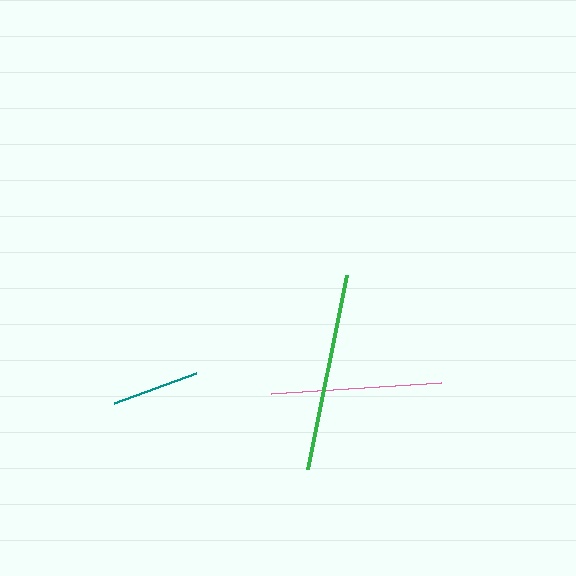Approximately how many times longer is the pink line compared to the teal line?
The pink line is approximately 2.0 times the length of the teal line.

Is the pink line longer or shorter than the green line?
The green line is longer than the pink line.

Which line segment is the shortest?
The teal line is the shortest at approximately 87 pixels.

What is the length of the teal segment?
The teal segment is approximately 87 pixels long.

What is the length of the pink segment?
The pink segment is approximately 170 pixels long.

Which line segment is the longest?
The green line is the longest at approximately 198 pixels.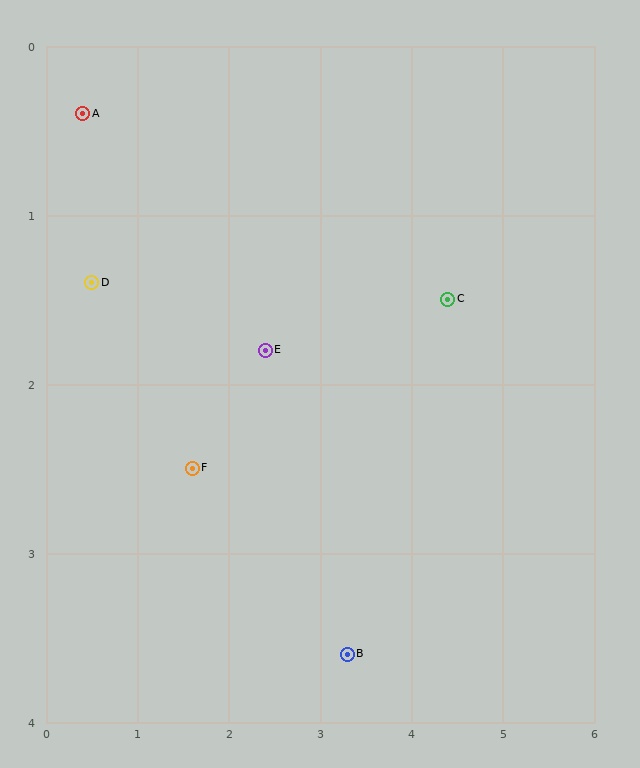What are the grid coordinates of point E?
Point E is at approximately (2.4, 1.8).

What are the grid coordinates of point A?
Point A is at approximately (0.4, 0.4).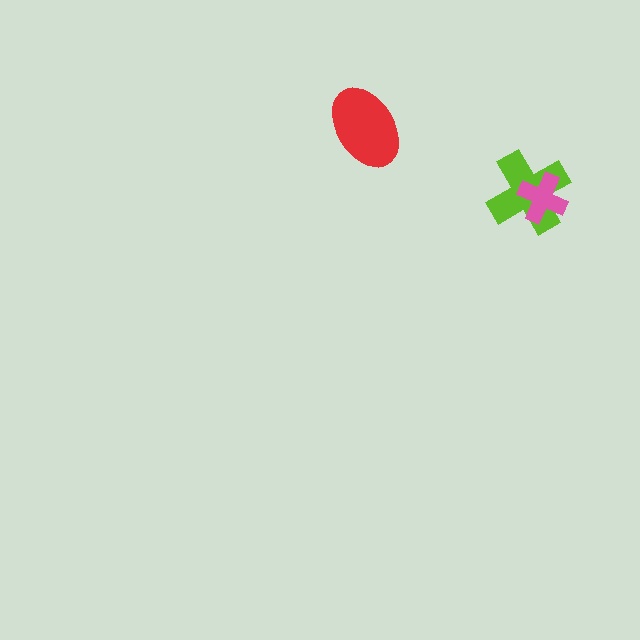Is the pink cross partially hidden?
No, no other shape covers it.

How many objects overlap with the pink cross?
1 object overlaps with the pink cross.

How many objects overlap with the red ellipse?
0 objects overlap with the red ellipse.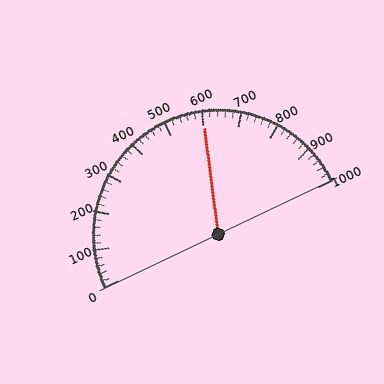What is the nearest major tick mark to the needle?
The nearest major tick mark is 600.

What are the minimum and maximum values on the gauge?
The gauge ranges from 0 to 1000.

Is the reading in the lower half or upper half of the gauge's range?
The reading is in the upper half of the range (0 to 1000).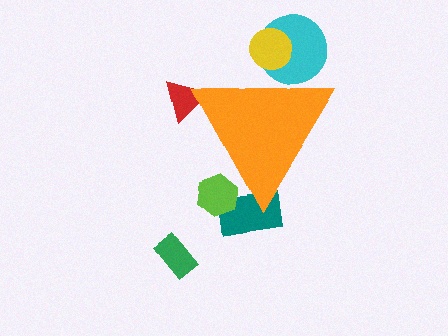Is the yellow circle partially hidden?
Yes, the yellow circle is partially hidden behind the orange triangle.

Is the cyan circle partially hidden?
Yes, the cyan circle is partially hidden behind the orange triangle.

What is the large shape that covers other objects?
An orange triangle.